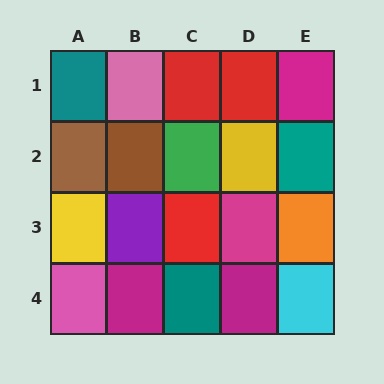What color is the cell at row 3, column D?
Magenta.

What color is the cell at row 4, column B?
Magenta.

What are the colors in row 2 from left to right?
Brown, brown, green, yellow, teal.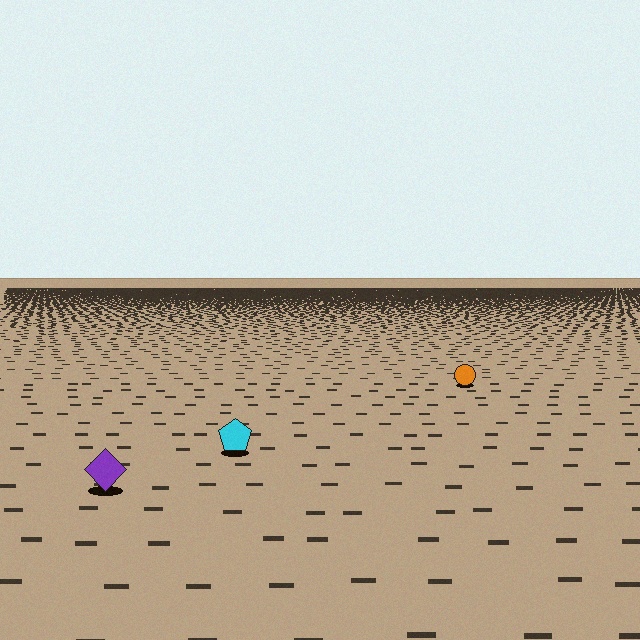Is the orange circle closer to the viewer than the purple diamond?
No. The purple diamond is closer — you can tell from the texture gradient: the ground texture is coarser near it.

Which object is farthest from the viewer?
The orange circle is farthest from the viewer. It appears smaller and the ground texture around it is denser.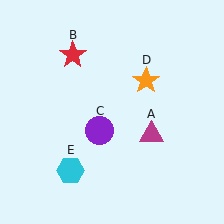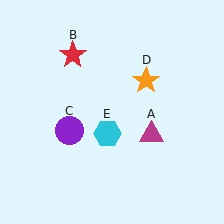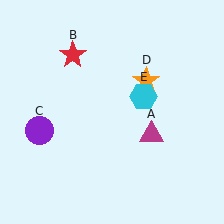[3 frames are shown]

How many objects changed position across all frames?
2 objects changed position: purple circle (object C), cyan hexagon (object E).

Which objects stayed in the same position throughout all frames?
Magenta triangle (object A) and red star (object B) and orange star (object D) remained stationary.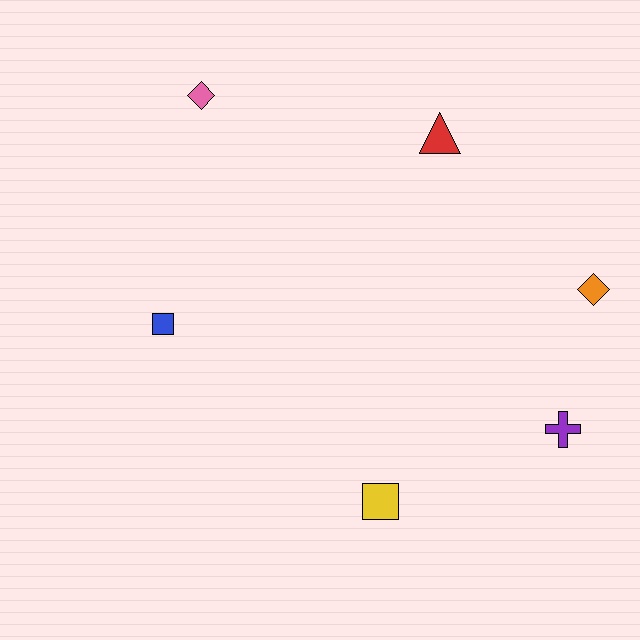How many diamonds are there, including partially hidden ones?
There are 2 diamonds.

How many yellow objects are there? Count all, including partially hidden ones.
There is 1 yellow object.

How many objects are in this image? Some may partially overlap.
There are 6 objects.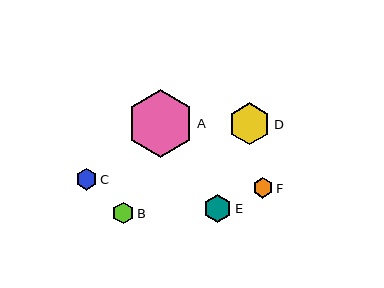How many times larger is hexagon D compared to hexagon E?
Hexagon D is approximately 1.5 times the size of hexagon E.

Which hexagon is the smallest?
Hexagon F is the smallest with a size of approximately 20 pixels.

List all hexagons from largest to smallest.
From largest to smallest: A, D, E, B, C, F.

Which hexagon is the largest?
Hexagon A is the largest with a size of approximately 67 pixels.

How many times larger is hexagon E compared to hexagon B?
Hexagon E is approximately 1.3 times the size of hexagon B.